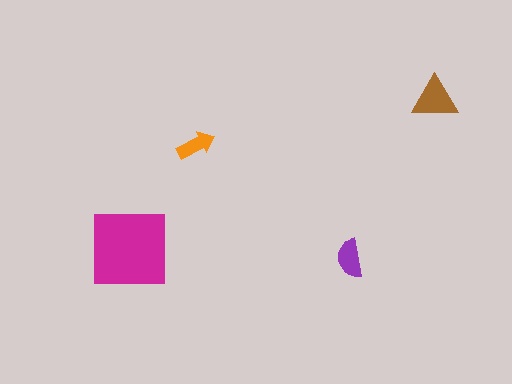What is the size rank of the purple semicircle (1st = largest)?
3rd.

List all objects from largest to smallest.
The magenta square, the brown triangle, the purple semicircle, the orange arrow.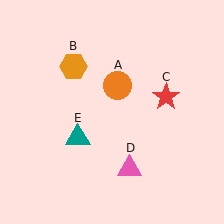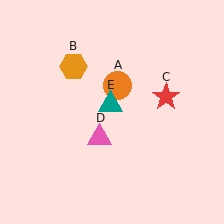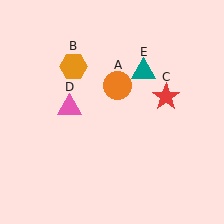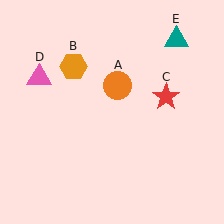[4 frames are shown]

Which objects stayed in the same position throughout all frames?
Orange circle (object A) and orange hexagon (object B) and red star (object C) remained stationary.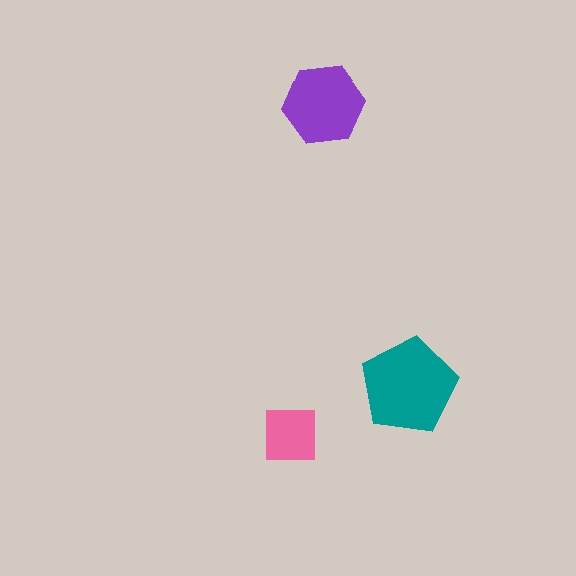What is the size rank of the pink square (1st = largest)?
3rd.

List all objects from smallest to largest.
The pink square, the purple hexagon, the teal pentagon.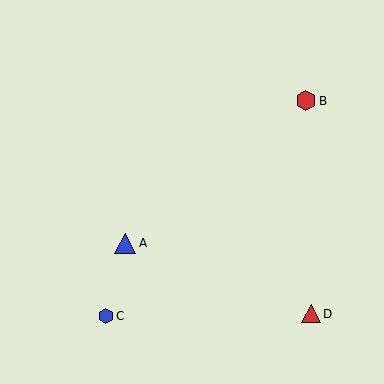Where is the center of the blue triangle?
The center of the blue triangle is at (125, 243).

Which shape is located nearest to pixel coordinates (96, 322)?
The blue hexagon (labeled C) at (106, 316) is nearest to that location.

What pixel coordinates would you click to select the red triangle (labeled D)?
Click at (311, 314) to select the red triangle D.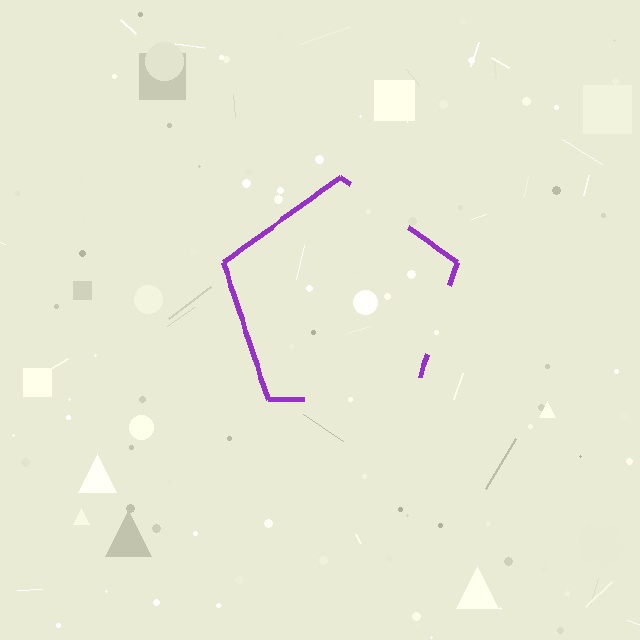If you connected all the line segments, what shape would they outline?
They would outline a pentagon.